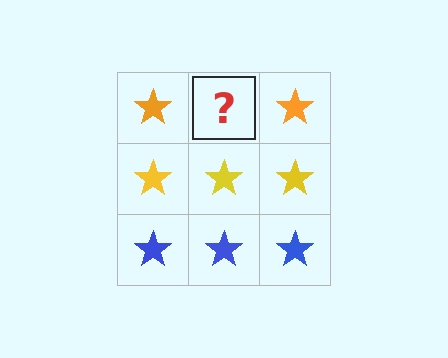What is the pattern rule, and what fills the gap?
The rule is that each row has a consistent color. The gap should be filled with an orange star.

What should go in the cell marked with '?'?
The missing cell should contain an orange star.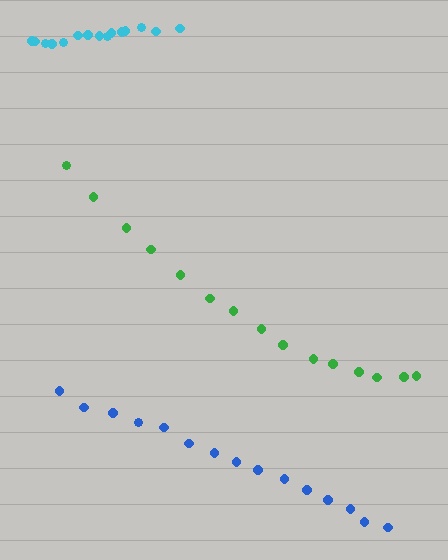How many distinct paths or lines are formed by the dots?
There are 3 distinct paths.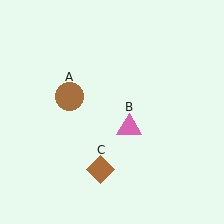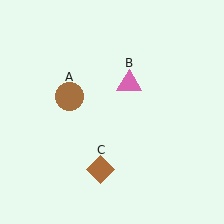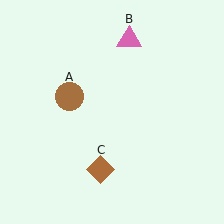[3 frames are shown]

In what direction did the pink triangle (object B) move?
The pink triangle (object B) moved up.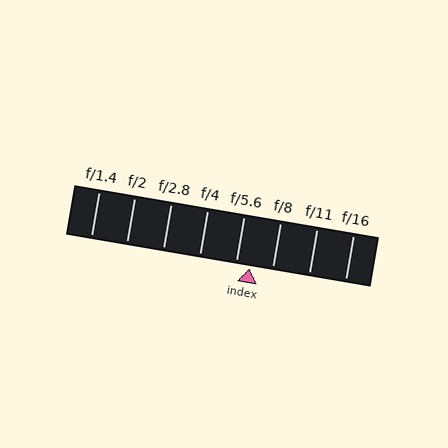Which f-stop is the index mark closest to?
The index mark is closest to f/5.6.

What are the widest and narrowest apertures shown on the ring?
The widest aperture shown is f/1.4 and the narrowest is f/16.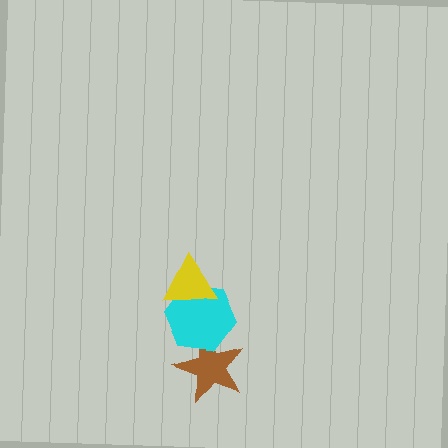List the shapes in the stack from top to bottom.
From top to bottom: the yellow triangle, the cyan hexagon, the brown star.